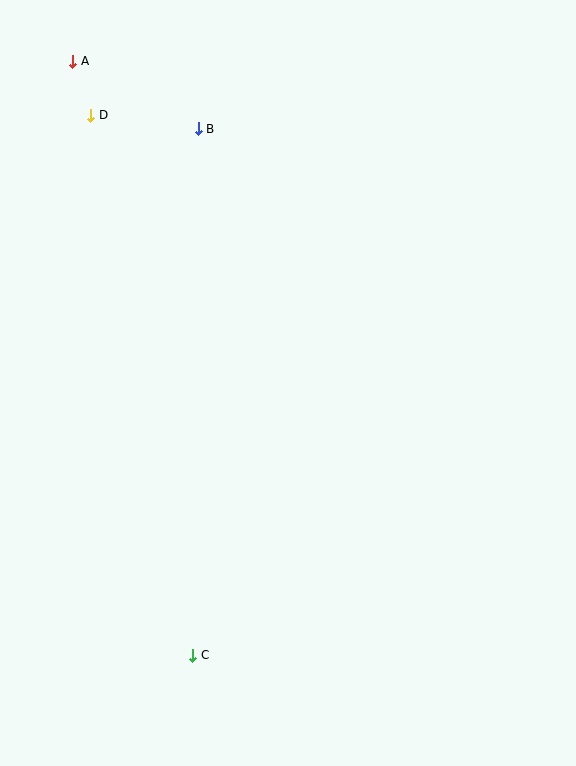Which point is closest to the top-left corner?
Point A is closest to the top-left corner.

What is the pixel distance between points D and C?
The distance between D and C is 550 pixels.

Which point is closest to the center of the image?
Point B at (198, 129) is closest to the center.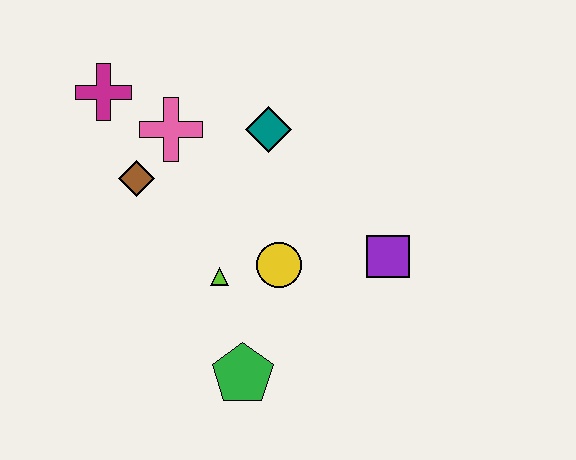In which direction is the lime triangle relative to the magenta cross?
The lime triangle is below the magenta cross.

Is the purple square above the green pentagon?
Yes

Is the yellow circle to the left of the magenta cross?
No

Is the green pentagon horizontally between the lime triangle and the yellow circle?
Yes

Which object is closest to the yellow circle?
The lime triangle is closest to the yellow circle.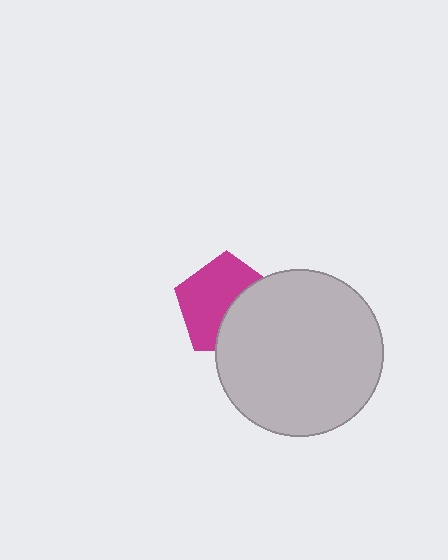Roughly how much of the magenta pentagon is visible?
About half of it is visible (roughly 59%).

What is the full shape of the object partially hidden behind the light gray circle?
The partially hidden object is a magenta pentagon.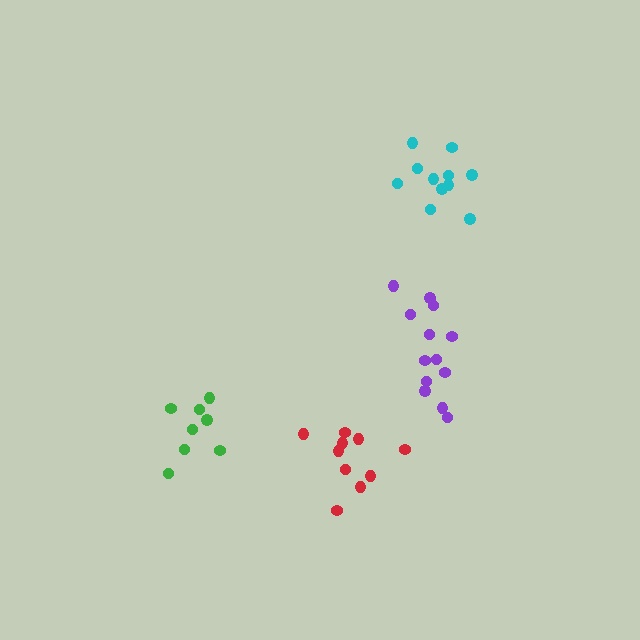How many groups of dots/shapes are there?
There are 4 groups.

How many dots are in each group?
Group 1: 10 dots, Group 2: 13 dots, Group 3: 11 dots, Group 4: 8 dots (42 total).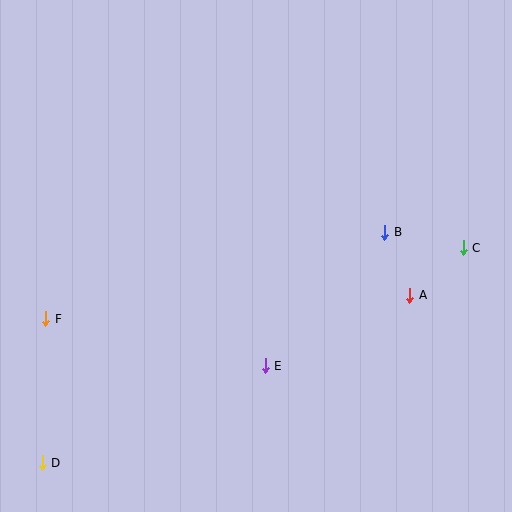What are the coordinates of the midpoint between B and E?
The midpoint between B and E is at (325, 299).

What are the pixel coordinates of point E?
Point E is at (265, 366).